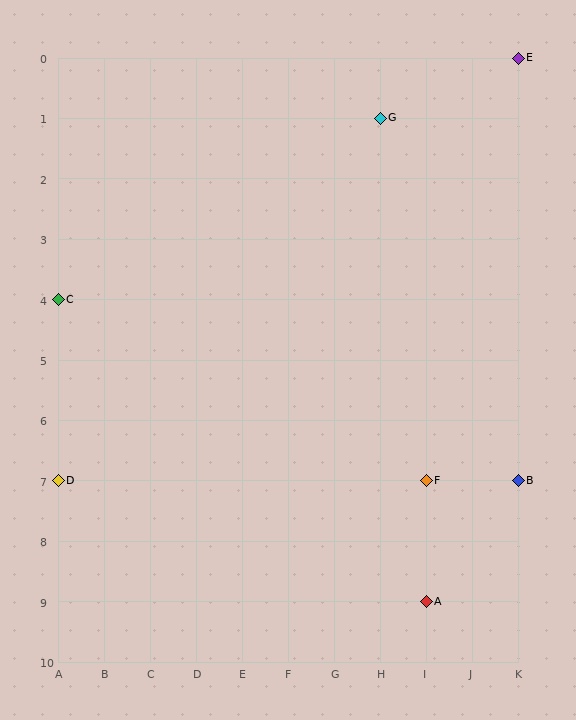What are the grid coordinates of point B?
Point B is at grid coordinates (K, 7).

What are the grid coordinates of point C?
Point C is at grid coordinates (A, 4).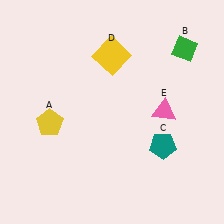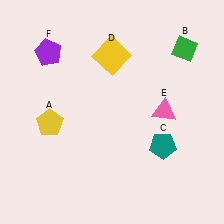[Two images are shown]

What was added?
A purple pentagon (F) was added in Image 2.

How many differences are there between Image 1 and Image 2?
There is 1 difference between the two images.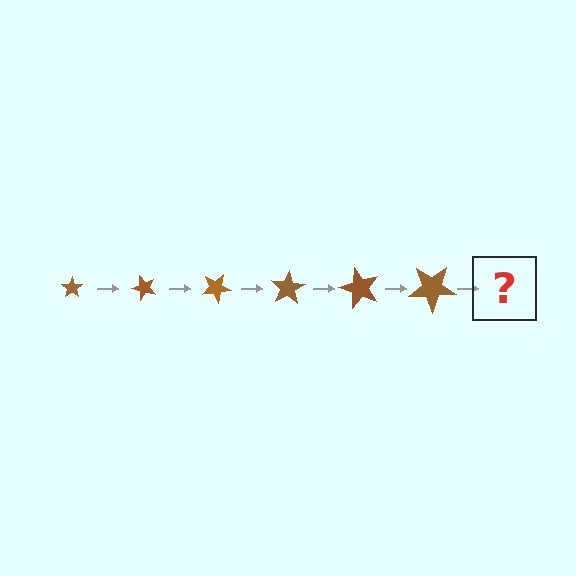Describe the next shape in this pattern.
It should be a star, larger than the previous one and rotated 300 degrees from the start.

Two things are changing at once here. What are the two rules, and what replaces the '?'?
The two rules are that the star grows larger each step and it rotates 50 degrees each step. The '?' should be a star, larger than the previous one and rotated 300 degrees from the start.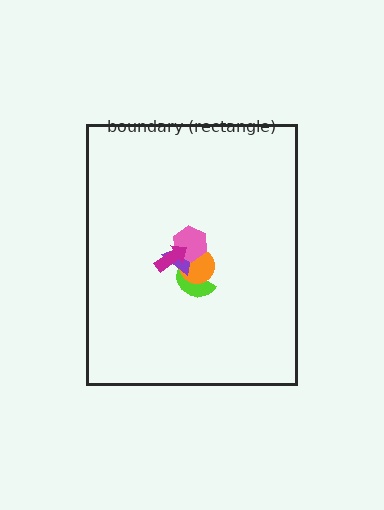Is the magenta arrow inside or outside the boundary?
Inside.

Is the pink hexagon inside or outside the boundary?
Inside.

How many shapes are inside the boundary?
5 inside, 0 outside.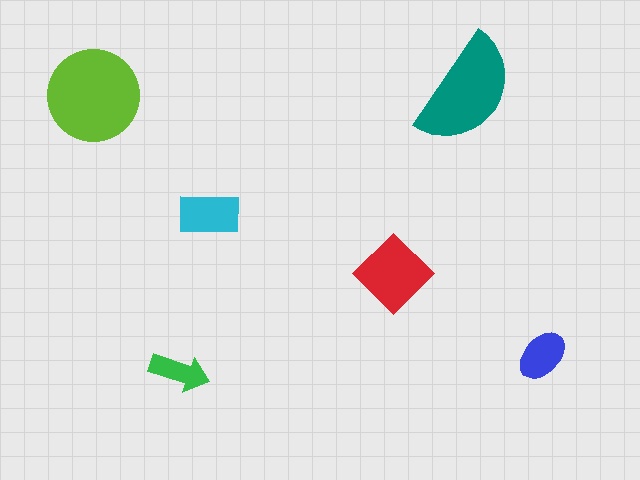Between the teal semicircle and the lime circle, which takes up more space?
The lime circle.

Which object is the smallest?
The green arrow.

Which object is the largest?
The lime circle.